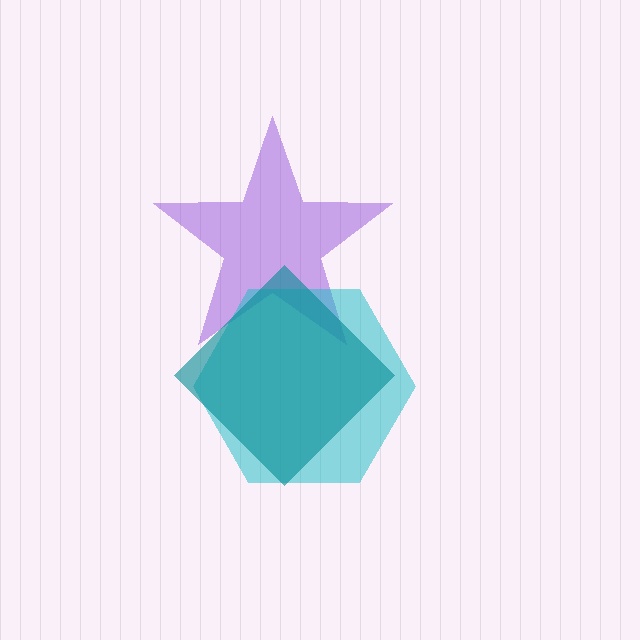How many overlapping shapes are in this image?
There are 3 overlapping shapes in the image.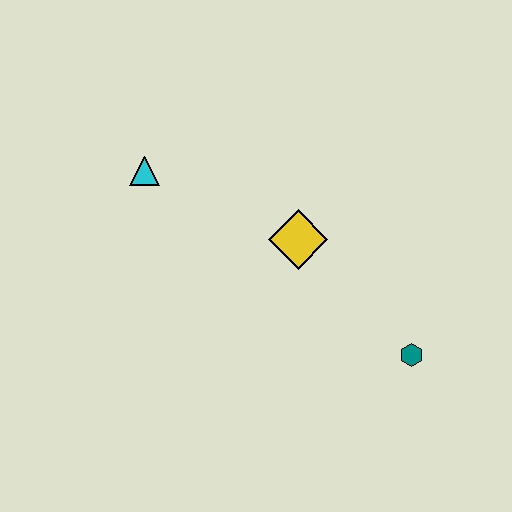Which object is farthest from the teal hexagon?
The cyan triangle is farthest from the teal hexagon.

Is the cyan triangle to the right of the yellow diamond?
No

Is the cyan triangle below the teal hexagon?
No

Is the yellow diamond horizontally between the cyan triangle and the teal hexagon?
Yes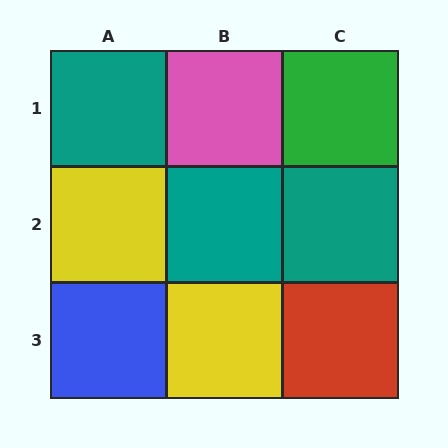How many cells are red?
1 cell is red.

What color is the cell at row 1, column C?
Green.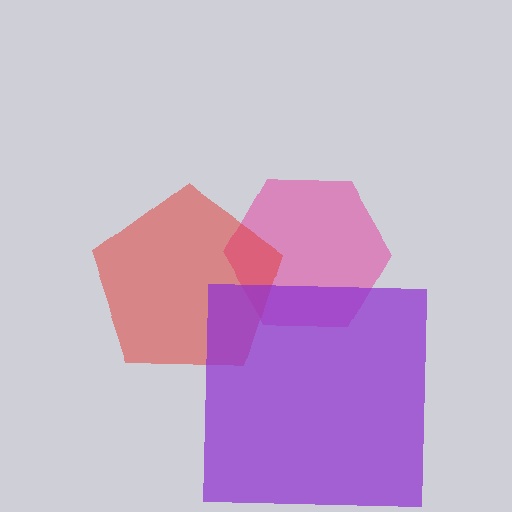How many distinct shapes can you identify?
There are 3 distinct shapes: a pink hexagon, a red pentagon, a purple square.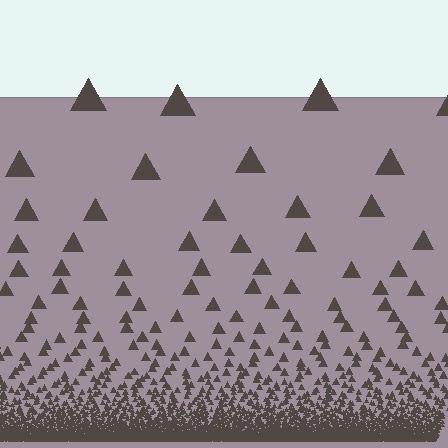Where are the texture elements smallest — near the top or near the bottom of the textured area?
Near the bottom.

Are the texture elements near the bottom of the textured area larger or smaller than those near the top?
Smaller. The gradient is inverted — elements near the bottom are smaller and denser.